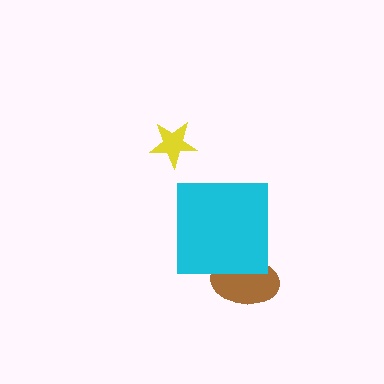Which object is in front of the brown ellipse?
The cyan square is in front of the brown ellipse.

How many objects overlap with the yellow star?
0 objects overlap with the yellow star.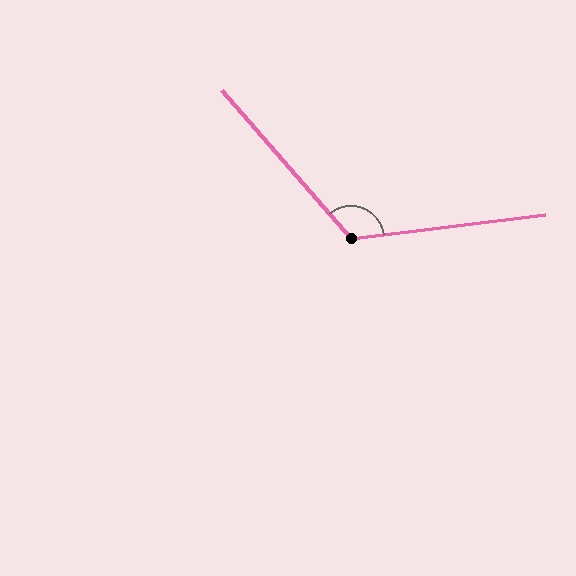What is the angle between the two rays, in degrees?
Approximately 124 degrees.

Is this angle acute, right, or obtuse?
It is obtuse.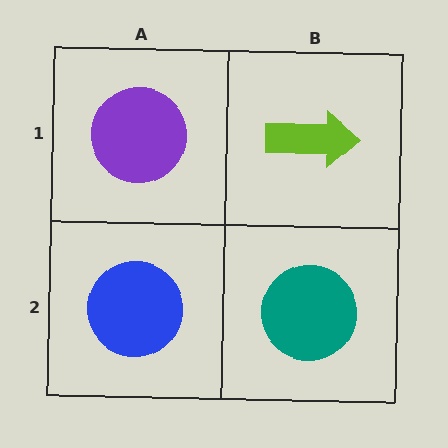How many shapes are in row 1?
2 shapes.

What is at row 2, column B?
A teal circle.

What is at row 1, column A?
A purple circle.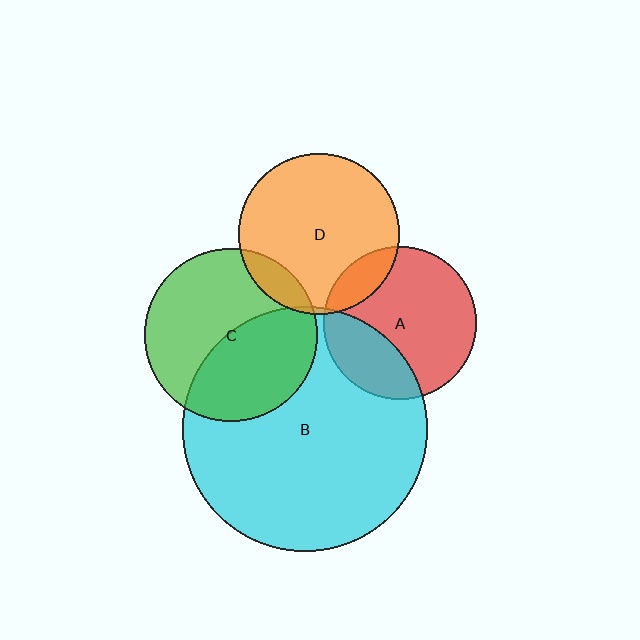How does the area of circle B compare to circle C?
Approximately 2.0 times.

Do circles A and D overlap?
Yes.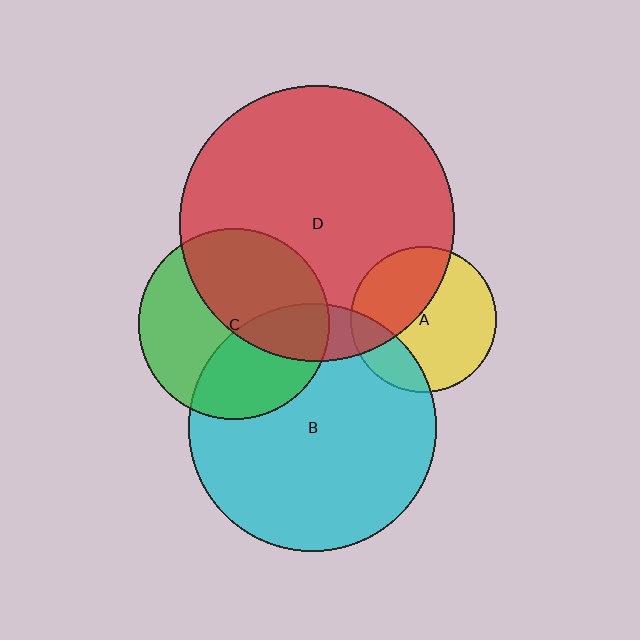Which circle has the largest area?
Circle D (red).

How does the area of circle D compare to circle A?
Approximately 3.5 times.